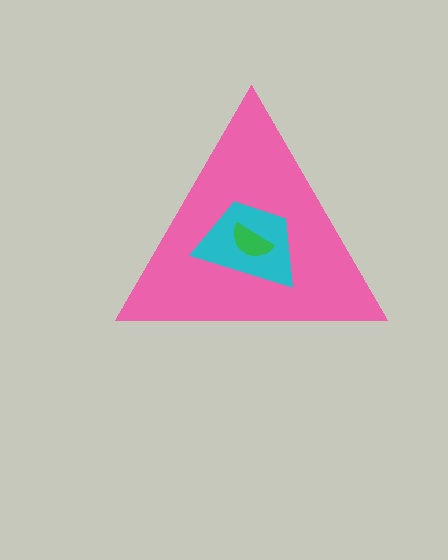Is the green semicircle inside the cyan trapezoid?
Yes.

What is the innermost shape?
The green semicircle.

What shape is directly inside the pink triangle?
The cyan trapezoid.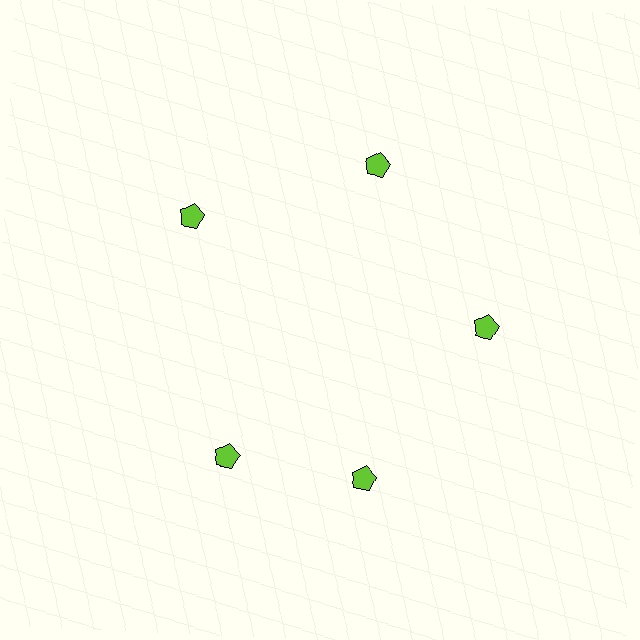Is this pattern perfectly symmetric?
No. The 5 lime pentagons are arranged in a ring, but one element near the 8 o'clock position is rotated out of alignment along the ring, breaking the 5-fold rotational symmetry.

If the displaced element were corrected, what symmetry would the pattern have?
It would have 5-fold rotational symmetry — the pattern would map onto itself every 72 degrees.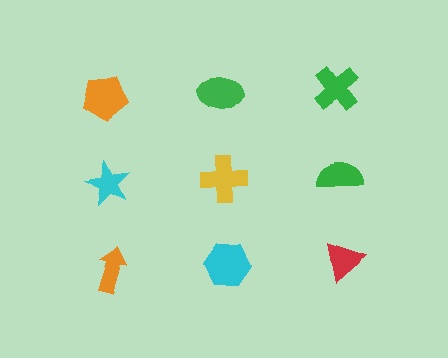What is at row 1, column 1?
An orange pentagon.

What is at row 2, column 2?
A yellow cross.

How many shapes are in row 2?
3 shapes.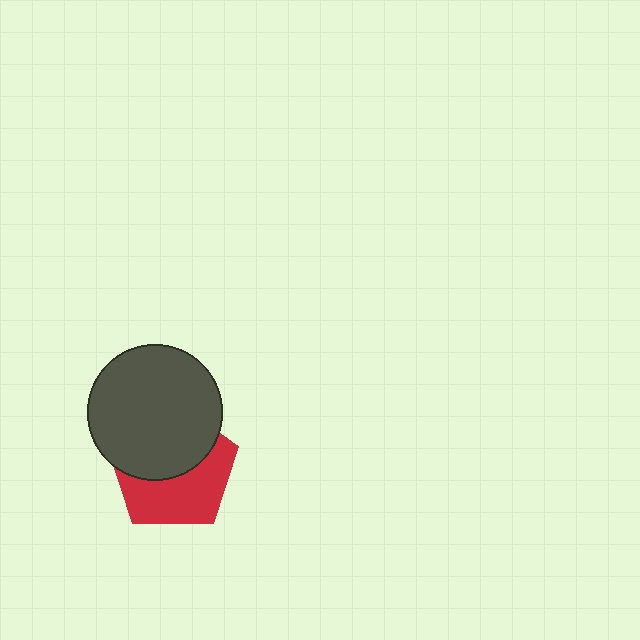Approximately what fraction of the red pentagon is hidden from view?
Roughly 51% of the red pentagon is hidden behind the dark gray circle.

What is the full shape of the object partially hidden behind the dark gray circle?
The partially hidden object is a red pentagon.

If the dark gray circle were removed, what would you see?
You would see the complete red pentagon.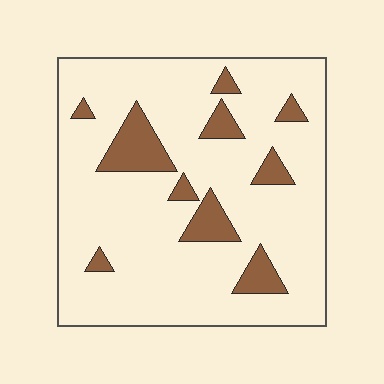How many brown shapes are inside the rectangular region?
10.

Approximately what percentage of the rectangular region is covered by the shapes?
Approximately 15%.